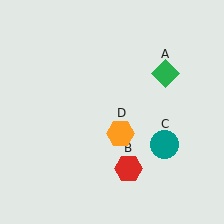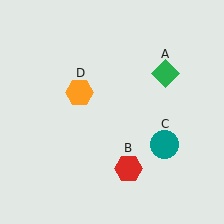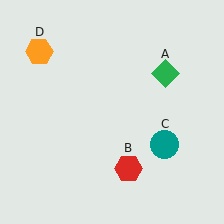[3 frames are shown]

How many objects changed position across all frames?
1 object changed position: orange hexagon (object D).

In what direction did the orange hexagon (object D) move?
The orange hexagon (object D) moved up and to the left.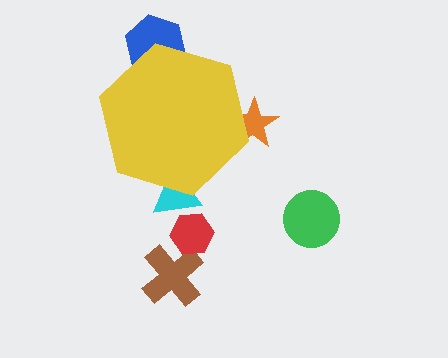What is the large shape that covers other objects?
A yellow hexagon.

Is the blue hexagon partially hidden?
Yes, the blue hexagon is partially hidden behind the yellow hexagon.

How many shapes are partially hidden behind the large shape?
3 shapes are partially hidden.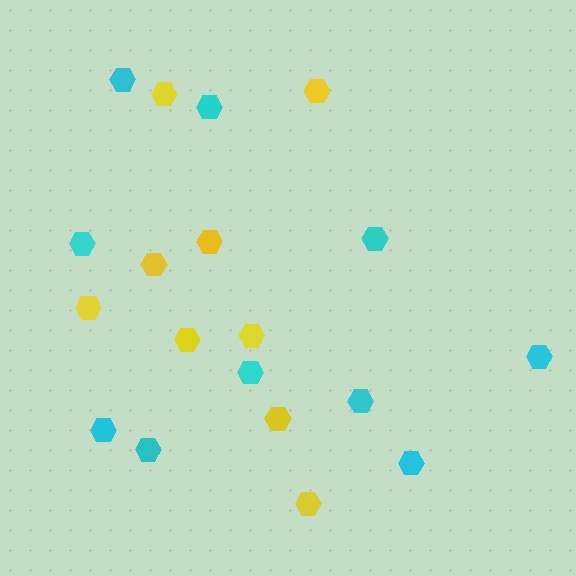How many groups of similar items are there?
There are 2 groups: one group of cyan hexagons (10) and one group of yellow hexagons (9).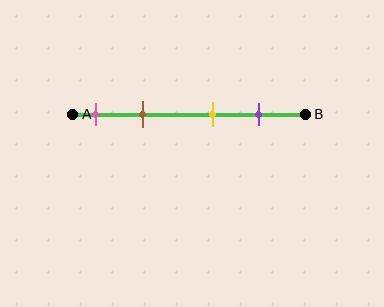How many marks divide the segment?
There are 4 marks dividing the segment.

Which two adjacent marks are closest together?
The pink and brown marks are the closest adjacent pair.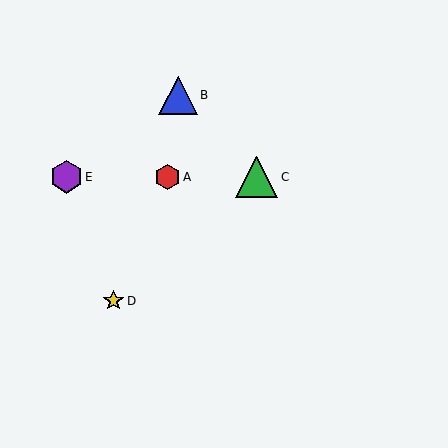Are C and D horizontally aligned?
No, C is at y≈177 and D is at y≈301.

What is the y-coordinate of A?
Object A is at y≈177.